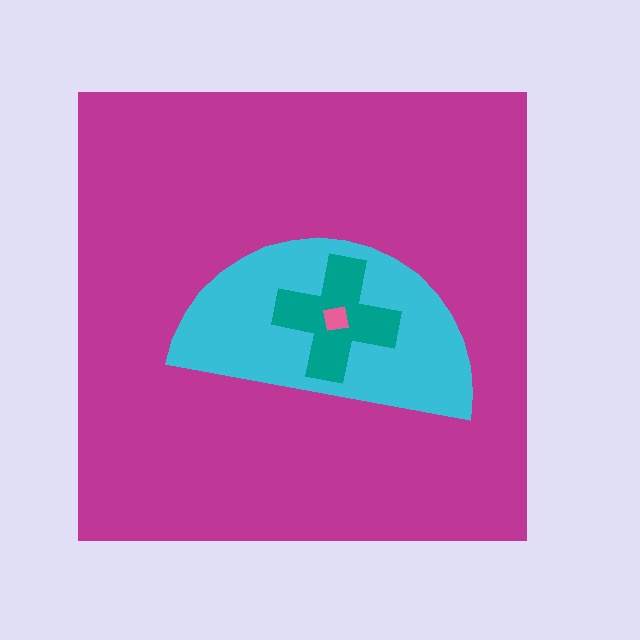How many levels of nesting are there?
4.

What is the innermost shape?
The pink square.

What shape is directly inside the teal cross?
The pink square.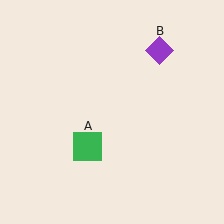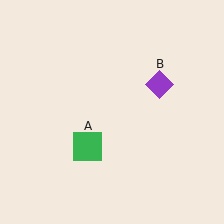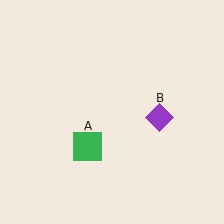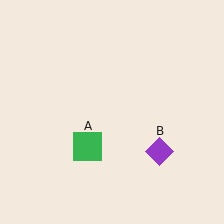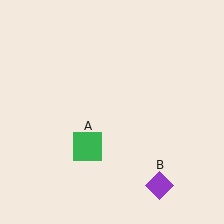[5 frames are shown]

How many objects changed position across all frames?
1 object changed position: purple diamond (object B).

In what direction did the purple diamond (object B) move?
The purple diamond (object B) moved down.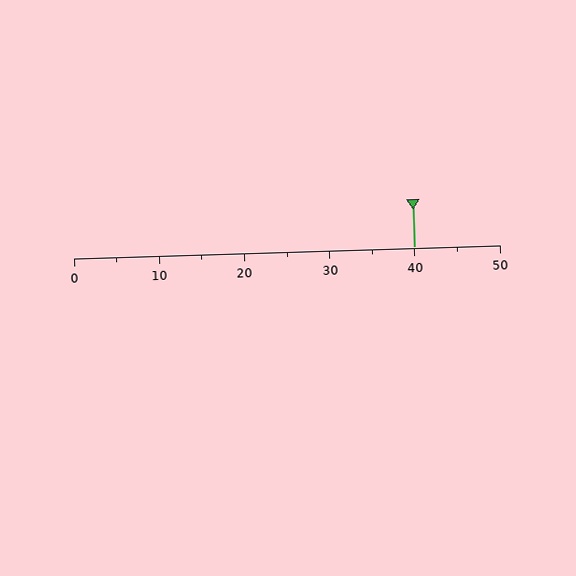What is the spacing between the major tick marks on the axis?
The major ticks are spaced 10 apart.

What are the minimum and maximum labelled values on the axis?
The axis runs from 0 to 50.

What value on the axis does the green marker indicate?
The marker indicates approximately 40.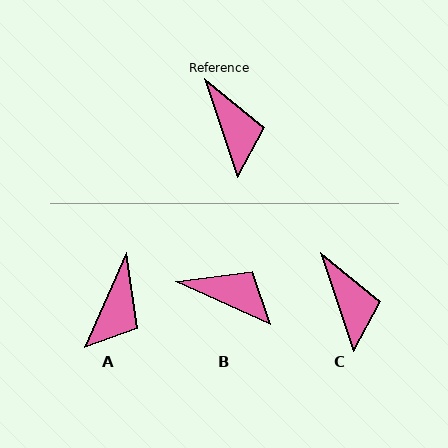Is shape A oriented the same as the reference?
No, it is off by about 42 degrees.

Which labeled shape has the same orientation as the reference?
C.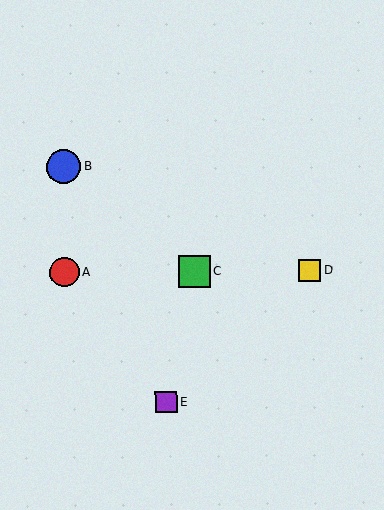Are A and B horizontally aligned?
No, A is at y≈273 and B is at y≈167.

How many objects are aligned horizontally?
3 objects (A, C, D) are aligned horizontally.